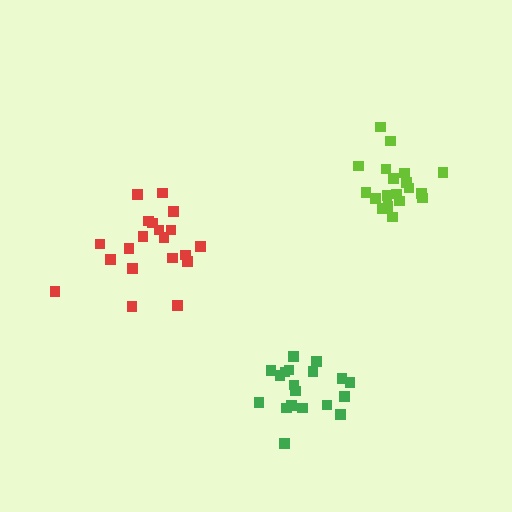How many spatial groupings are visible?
There are 3 spatial groupings.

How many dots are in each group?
Group 1: 20 dots, Group 2: 19 dots, Group 3: 19 dots (58 total).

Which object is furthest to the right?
The lime cluster is rightmost.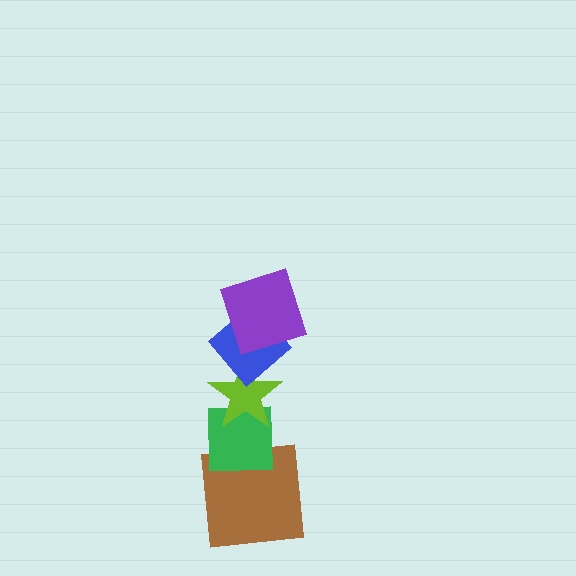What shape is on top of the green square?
The lime star is on top of the green square.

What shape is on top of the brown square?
The green square is on top of the brown square.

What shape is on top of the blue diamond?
The purple square is on top of the blue diamond.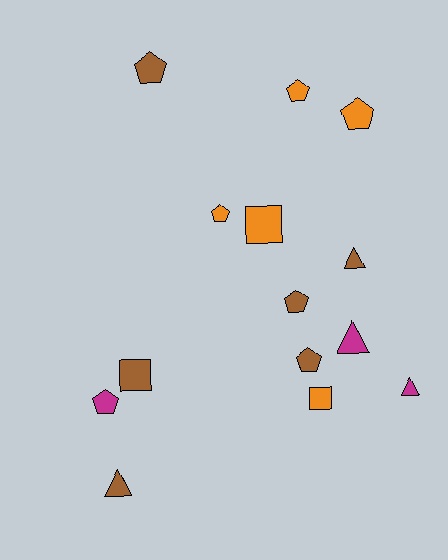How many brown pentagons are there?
There are 3 brown pentagons.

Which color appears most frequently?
Brown, with 6 objects.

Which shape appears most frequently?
Pentagon, with 7 objects.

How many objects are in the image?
There are 14 objects.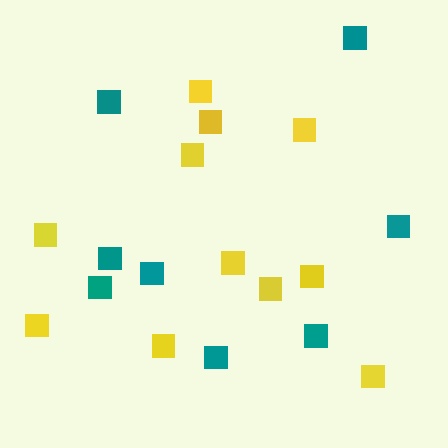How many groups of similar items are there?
There are 2 groups: one group of teal squares (8) and one group of yellow squares (11).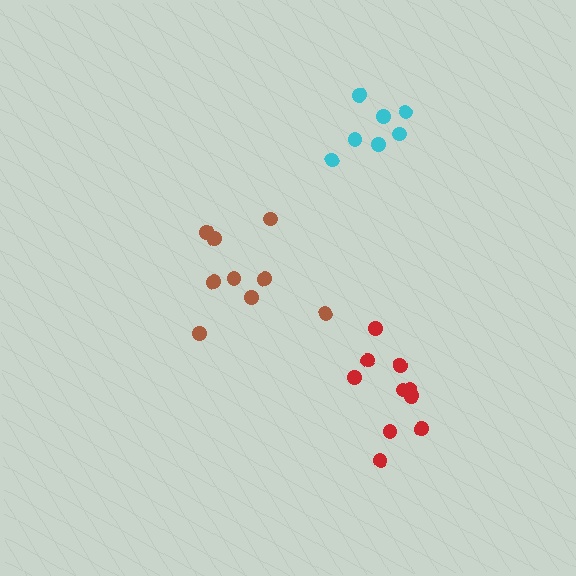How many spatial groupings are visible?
There are 3 spatial groupings.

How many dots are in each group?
Group 1: 7 dots, Group 2: 10 dots, Group 3: 9 dots (26 total).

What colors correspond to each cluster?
The clusters are colored: cyan, red, brown.